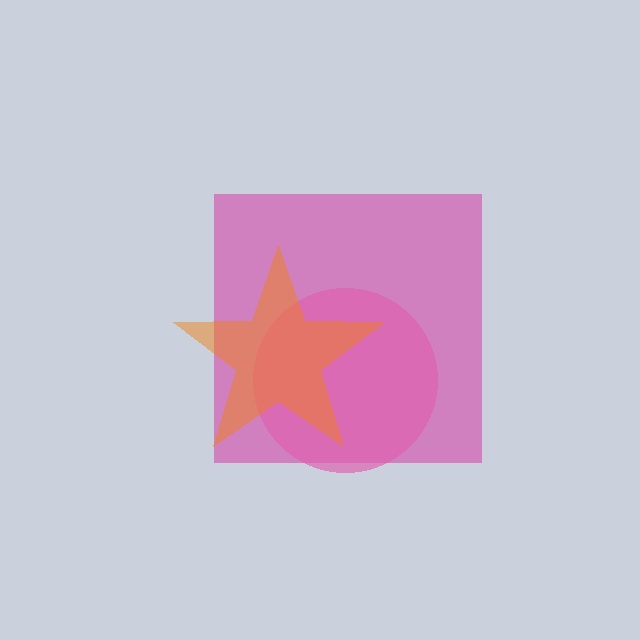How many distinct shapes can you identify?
There are 3 distinct shapes: a magenta square, a pink circle, an orange star.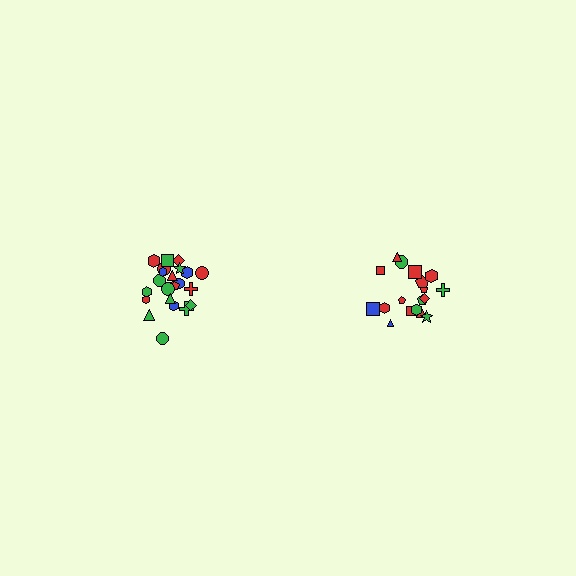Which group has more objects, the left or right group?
The left group.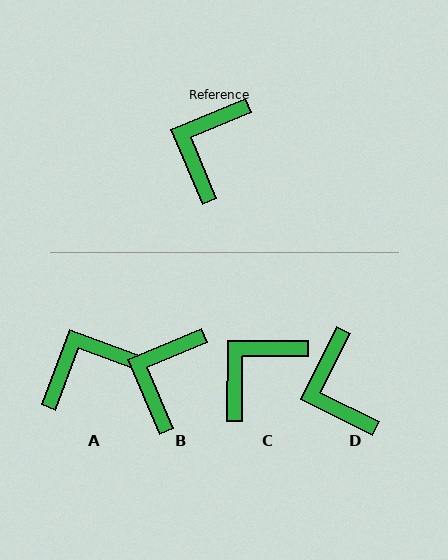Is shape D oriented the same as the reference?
No, it is off by about 40 degrees.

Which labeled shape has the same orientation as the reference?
B.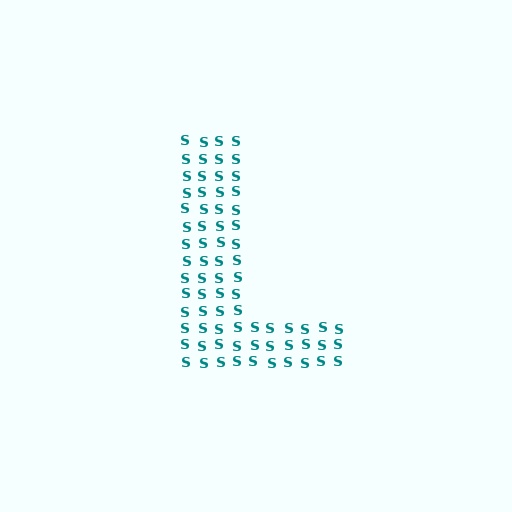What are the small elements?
The small elements are letter S's.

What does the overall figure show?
The overall figure shows the letter L.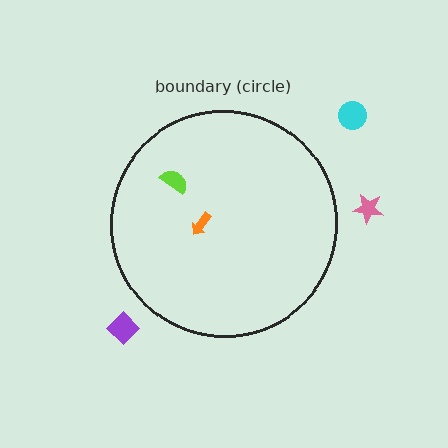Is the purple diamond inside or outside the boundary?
Outside.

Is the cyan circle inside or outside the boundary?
Outside.